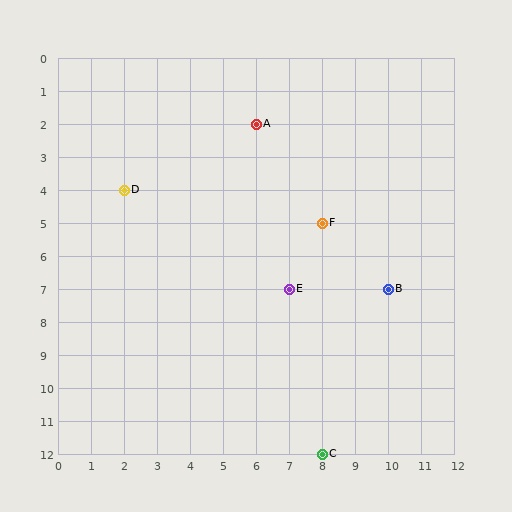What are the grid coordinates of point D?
Point D is at grid coordinates (2, 4).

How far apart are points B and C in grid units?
Points B and C are 2 columns and 5 rows apart (about 5.4 grid units diagonally).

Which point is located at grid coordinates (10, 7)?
Point B is at (10, 7).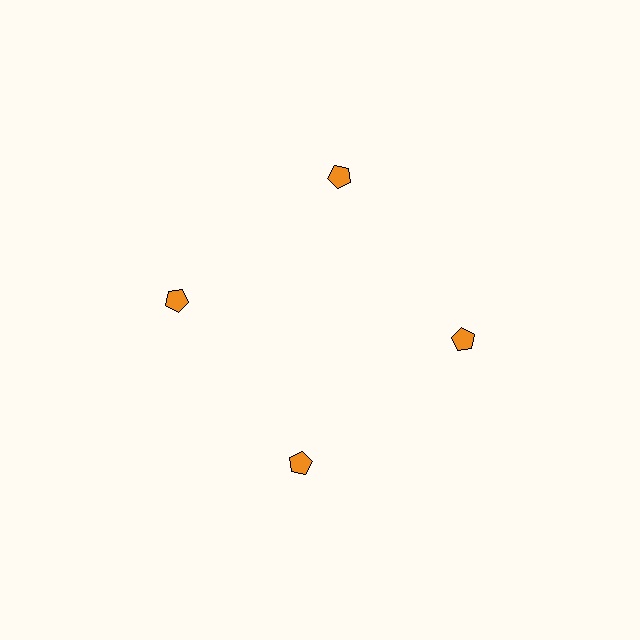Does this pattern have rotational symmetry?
Yes, this pattern has 4-fold rotational symmetry. It looks the same after rotating 90 degrees around the center.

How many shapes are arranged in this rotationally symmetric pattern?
There are 4 shapes, arranged in 4 groups of 1.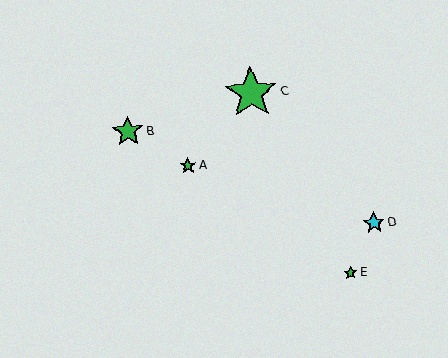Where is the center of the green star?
The center of the green star is at (128, 132).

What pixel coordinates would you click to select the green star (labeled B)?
Click at (128, 132) to select the green star B.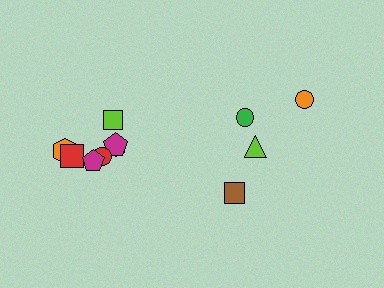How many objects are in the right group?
There are 4 objects.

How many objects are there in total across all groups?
There are 11 objects.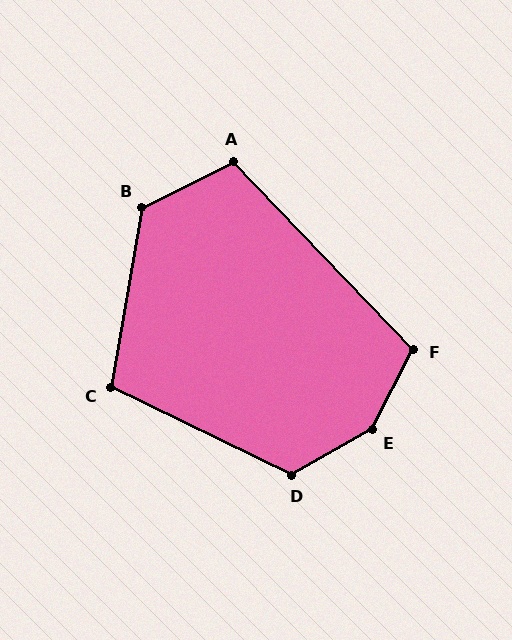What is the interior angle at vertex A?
Approximately 107 degrees (obtuse).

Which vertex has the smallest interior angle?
C, at approximately 106 degrees.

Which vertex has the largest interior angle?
E, at approximately 147 degrees.